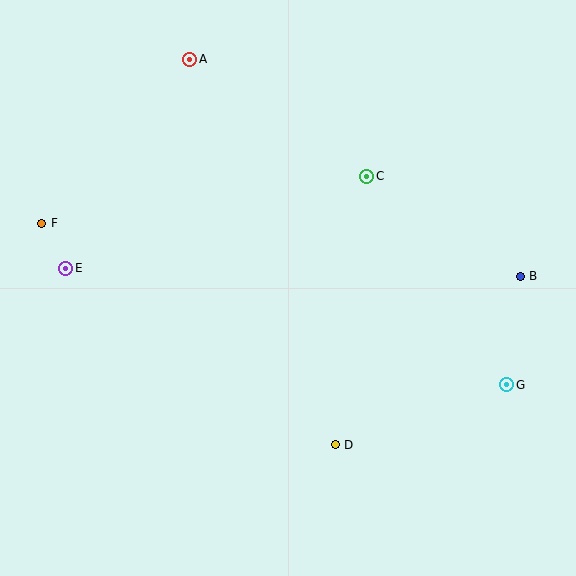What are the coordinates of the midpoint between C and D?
The midpoint between C and D is at (351, 311).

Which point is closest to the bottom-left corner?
Point E is closest to the bottom-left corner.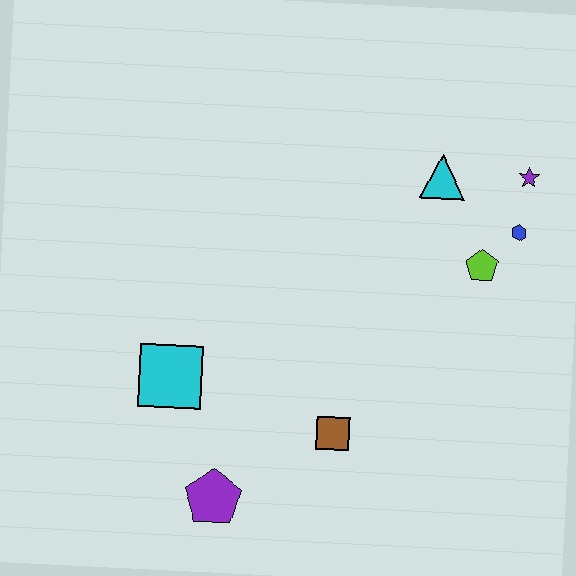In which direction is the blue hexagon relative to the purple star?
The blue hexagon is below the purple star.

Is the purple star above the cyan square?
Yes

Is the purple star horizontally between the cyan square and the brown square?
No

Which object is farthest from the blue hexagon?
The purple pentagon is farthest from the blue hexagon.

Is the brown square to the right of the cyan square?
Yes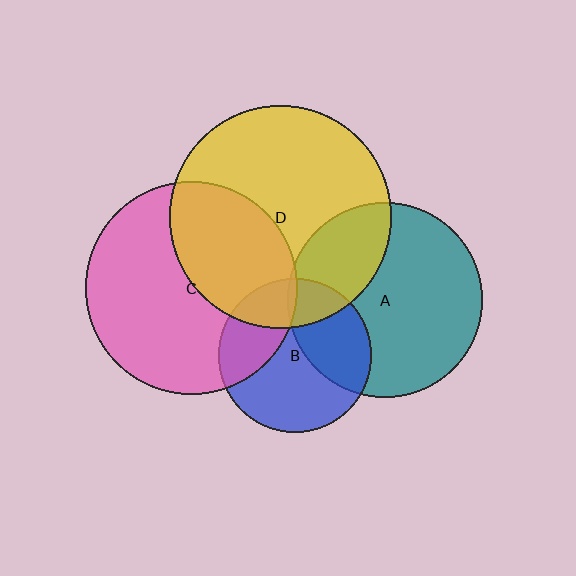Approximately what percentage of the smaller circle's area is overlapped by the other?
Approximately 35%.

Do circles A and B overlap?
Yes.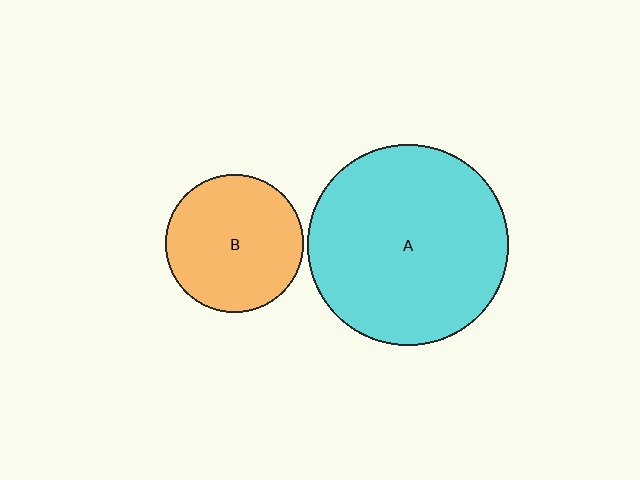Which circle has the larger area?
Circle A (cyan).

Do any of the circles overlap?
No, none of the circles overlap.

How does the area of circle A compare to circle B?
Approximately 2.1 times.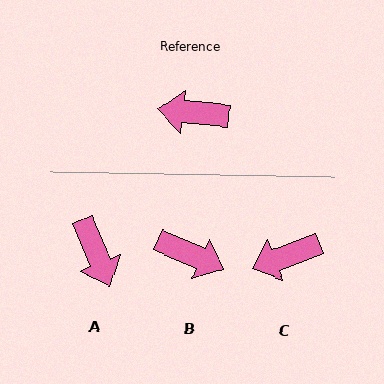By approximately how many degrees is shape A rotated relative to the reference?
Approximately 118 degrees counter-clockwise.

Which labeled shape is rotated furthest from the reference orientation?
B, about 161 degrees away.